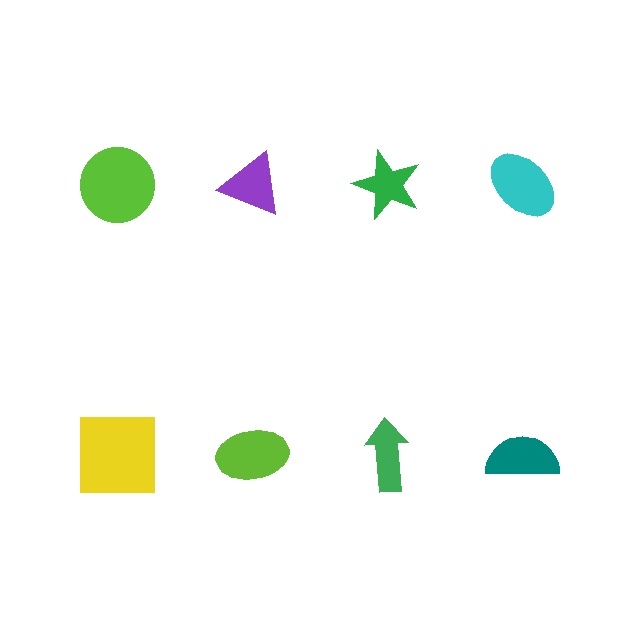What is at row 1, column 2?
A purple triangle.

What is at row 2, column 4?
A teal semicircle.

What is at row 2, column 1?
A yellow square.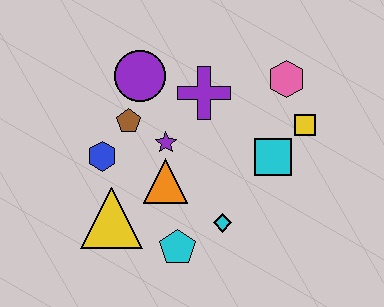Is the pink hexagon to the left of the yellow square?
Yes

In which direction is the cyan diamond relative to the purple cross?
The cyan diamond is below the purple cross.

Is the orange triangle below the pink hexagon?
Yes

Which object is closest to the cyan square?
The yellow square is closest to the cyan square.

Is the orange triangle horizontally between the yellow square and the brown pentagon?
Yes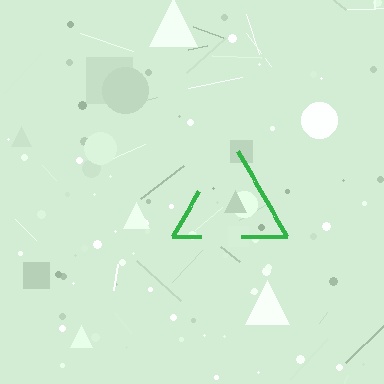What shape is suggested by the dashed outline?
The dashed outline suggests a triangle.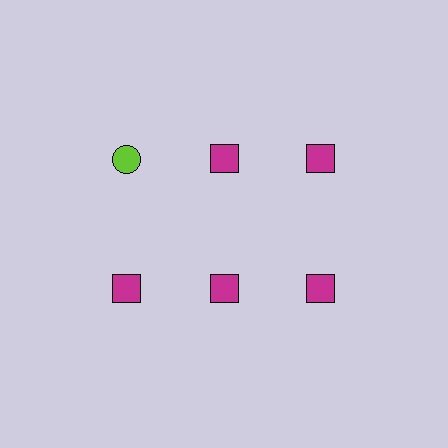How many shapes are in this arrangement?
There are 6 shapes arranged in a grid pattern.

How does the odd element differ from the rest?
It differs in both color (lime instead of magenta) and shape (circle instead of square).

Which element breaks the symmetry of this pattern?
The lime circle in the top row, leftmost column breaks the symmetry. All other shapes are magenta squares.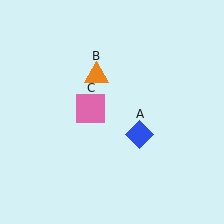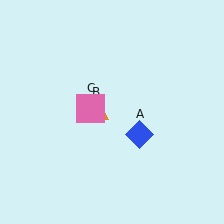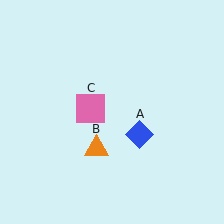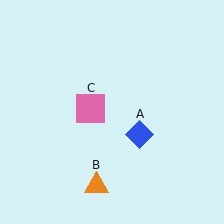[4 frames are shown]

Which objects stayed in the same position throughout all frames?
Blue diamond (object A) and pink square (object C) remained stationary.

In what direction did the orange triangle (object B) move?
The orange triangle (object B) moved down.